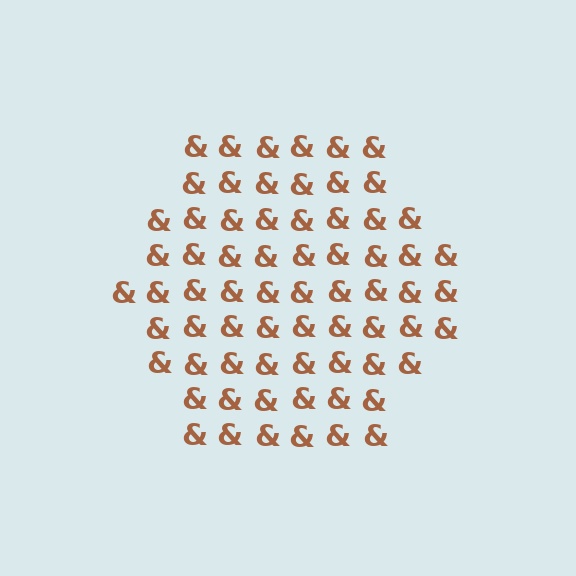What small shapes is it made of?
It is made of small ampersands.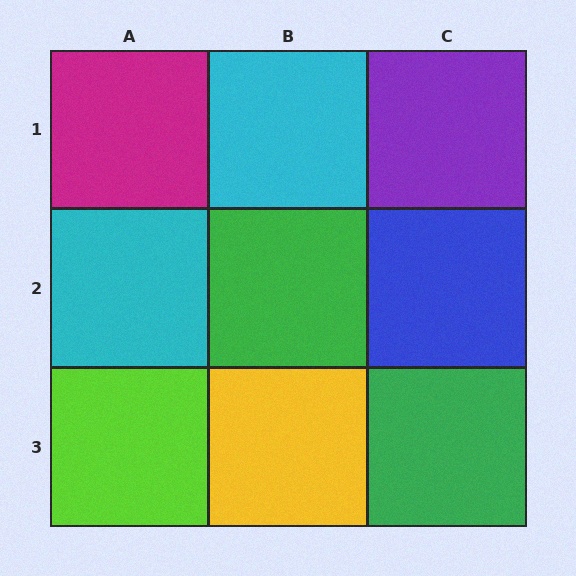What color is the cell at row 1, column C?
Purple.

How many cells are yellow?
1 cell is yellow.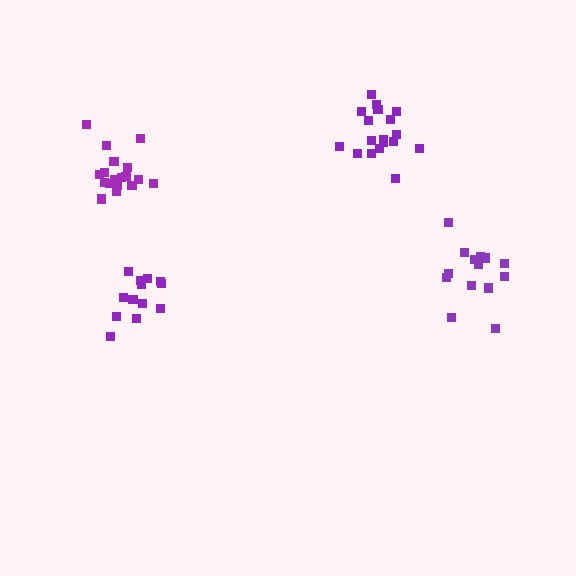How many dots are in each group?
Group 1: 18 dots, Group 2: 14 dots, Group 3: 14 dots, Group 4: 19 dots (65 total).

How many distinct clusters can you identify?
There are 4 distinct clusters.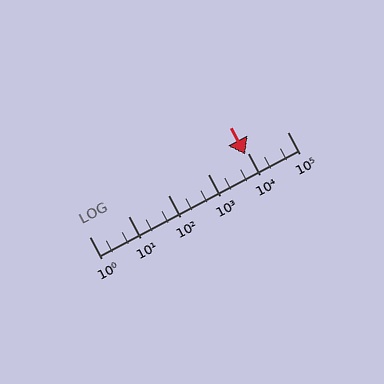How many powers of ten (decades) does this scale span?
The scale spans 5 decades, from 1 to 100000.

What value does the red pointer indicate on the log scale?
The pointer indicates approximately 8500.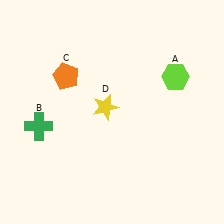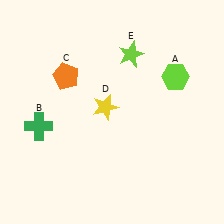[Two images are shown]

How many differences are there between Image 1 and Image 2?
There is 1 difference between the two images.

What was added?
A lime star (E) was added in Image 2.